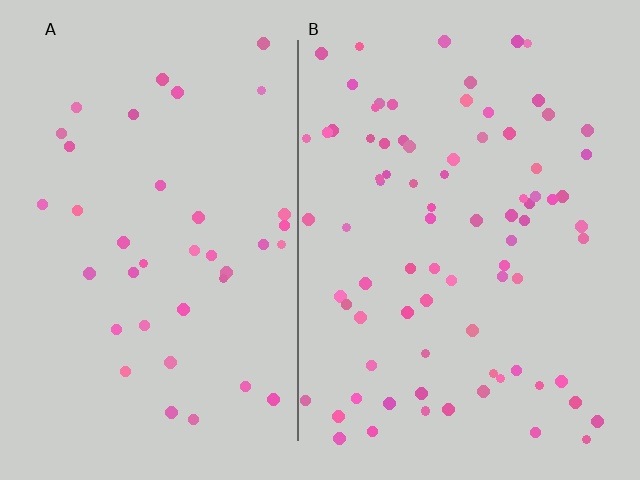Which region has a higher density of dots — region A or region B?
B (the right).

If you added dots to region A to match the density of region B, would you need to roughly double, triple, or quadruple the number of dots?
Approximately double.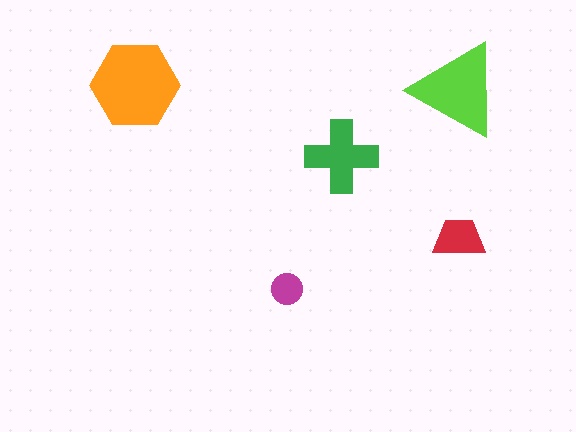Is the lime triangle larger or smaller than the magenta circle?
Larger.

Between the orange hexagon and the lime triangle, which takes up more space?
The orange hexagon.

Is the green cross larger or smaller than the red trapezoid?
Larger.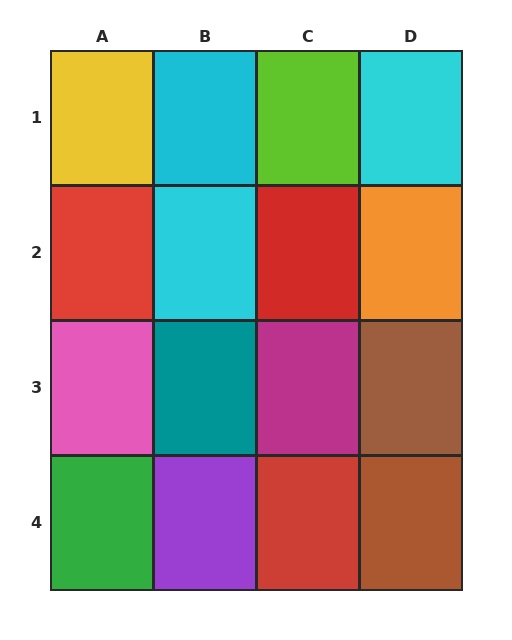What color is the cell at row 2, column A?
Red.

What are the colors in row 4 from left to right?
Green, purple, red, brown.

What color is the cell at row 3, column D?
Brown.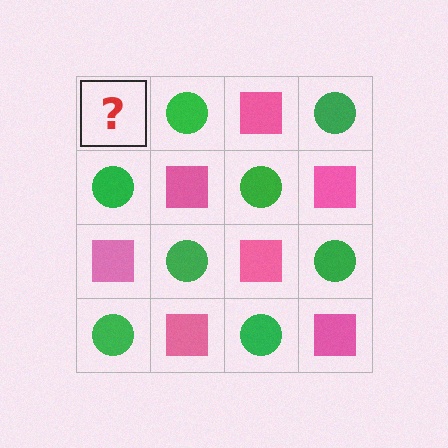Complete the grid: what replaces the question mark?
The question mark should be replaced with a pink square.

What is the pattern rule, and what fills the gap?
The rule is that it alternates pink square and green circle in a checkerboard pattern. The gap should be filled with a pink square.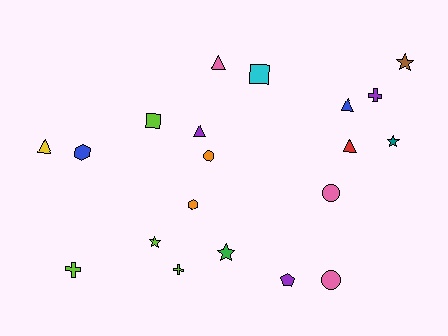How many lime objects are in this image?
There are 4 lime objects.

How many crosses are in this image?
There are 3 crosses.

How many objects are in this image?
There are 20 objects.